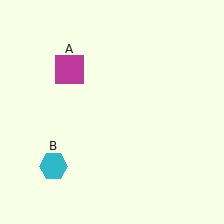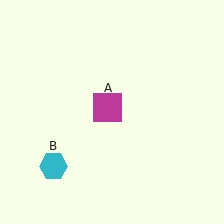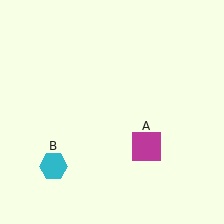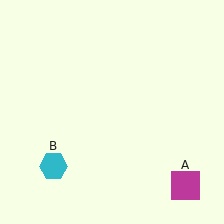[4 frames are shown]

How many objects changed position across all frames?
1 object changed position: magenta square (object A).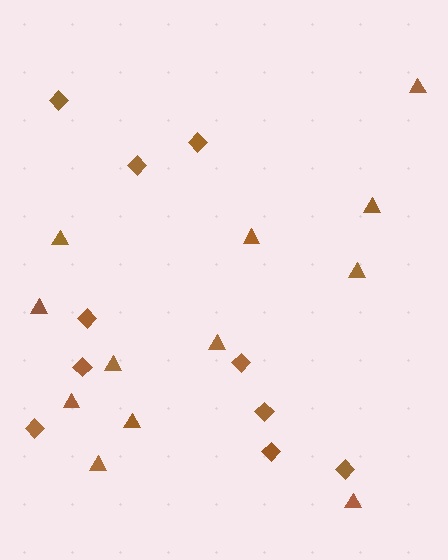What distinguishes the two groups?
There are 2 groups: one group of diamonds (10) and one group of triangles (12).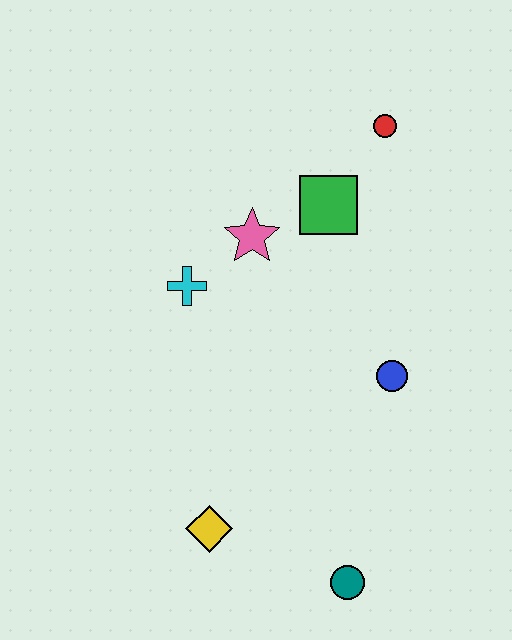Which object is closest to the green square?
The pink star is closest to the green square.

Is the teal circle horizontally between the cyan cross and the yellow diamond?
No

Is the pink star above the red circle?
No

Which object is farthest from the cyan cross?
The teal circle is farthest from the cyan cross.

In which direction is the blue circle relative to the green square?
The blue circle is below the green square.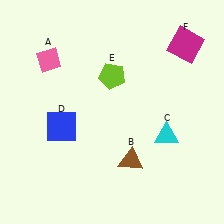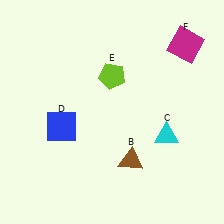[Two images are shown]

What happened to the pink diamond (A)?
The pink diamond (A) was removed in Image 2. It was in the top-left area of Image 1.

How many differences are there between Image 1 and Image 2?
There is 1 difference between the two images.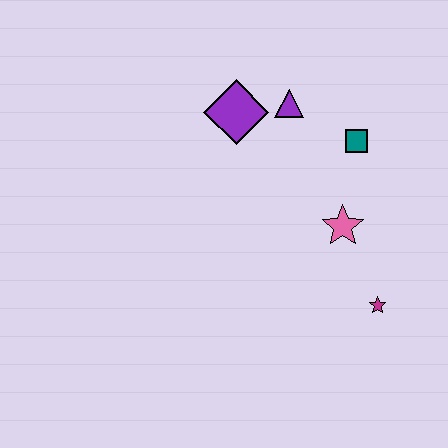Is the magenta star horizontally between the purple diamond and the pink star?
No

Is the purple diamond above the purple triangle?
No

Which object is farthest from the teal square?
The magenta star is farthest from the teal square.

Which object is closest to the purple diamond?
The purple triangle is closest to the purple diamond.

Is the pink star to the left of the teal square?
Yes